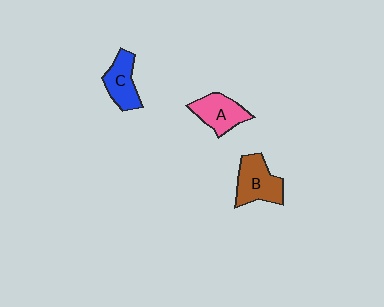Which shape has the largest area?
Shape B (brown).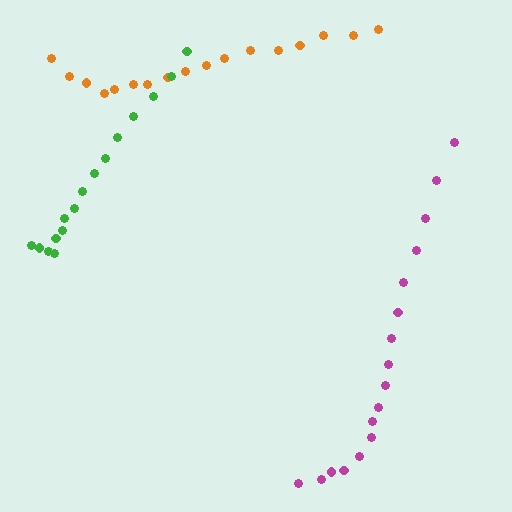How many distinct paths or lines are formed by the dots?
There are 3 distinct paths.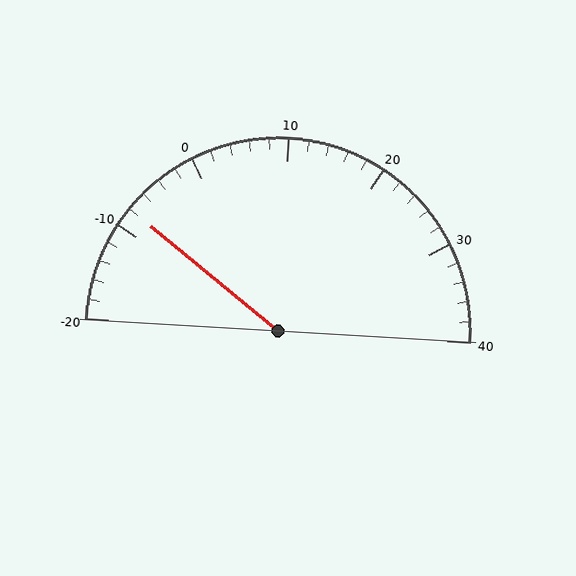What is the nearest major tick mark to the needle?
The nearest major tick mark is -10.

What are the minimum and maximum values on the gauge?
The gauge ranges from -20 to 40.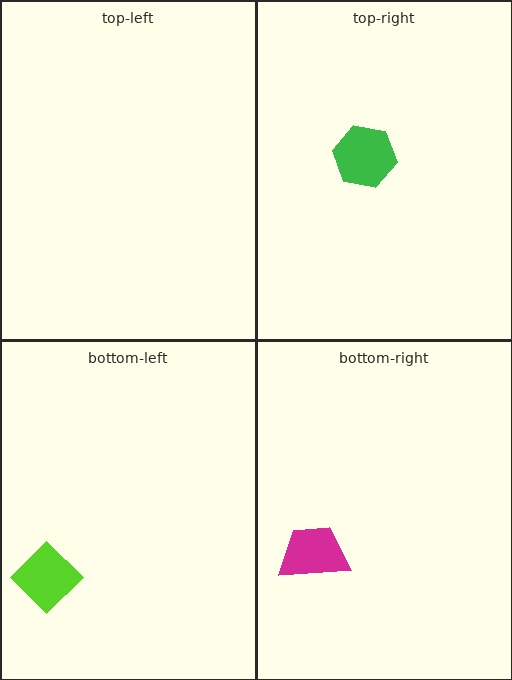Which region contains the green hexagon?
The top-right region.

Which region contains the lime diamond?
The bottom-left region.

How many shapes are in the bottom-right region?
1.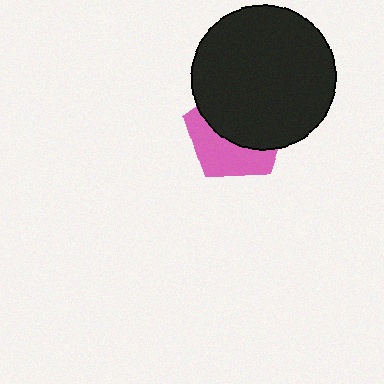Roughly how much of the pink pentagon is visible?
A small part of it is visible (roughly 42%).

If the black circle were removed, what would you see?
You would see the complete pink pentagon.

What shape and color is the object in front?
The object in front is a black circle.